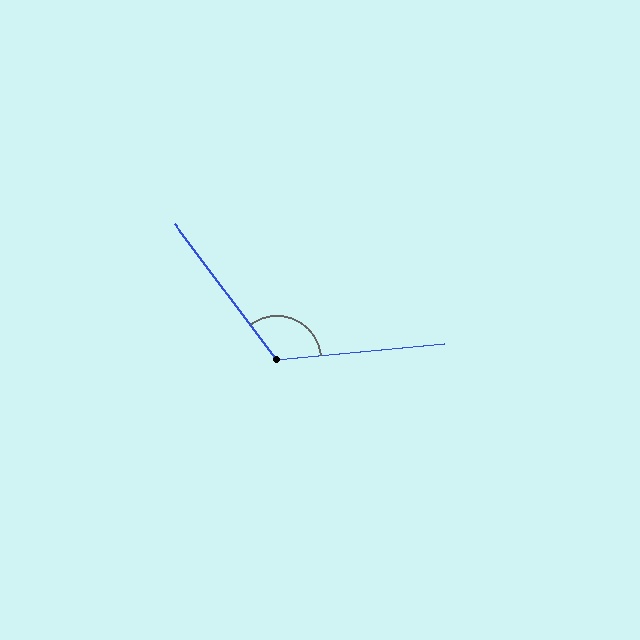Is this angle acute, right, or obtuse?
It is obtuse.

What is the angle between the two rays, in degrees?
Approximately 121 degrees.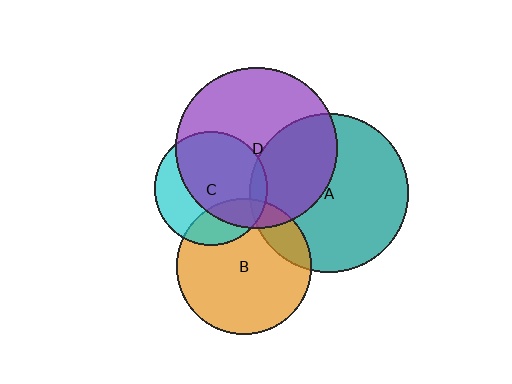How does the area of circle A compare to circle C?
Approximately 1.9 times.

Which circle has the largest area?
Circle D (purple).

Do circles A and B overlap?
Yes.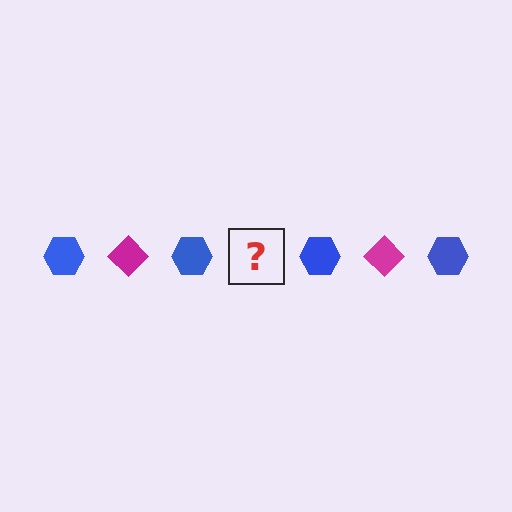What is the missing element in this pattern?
The missing element is a magenta diamond.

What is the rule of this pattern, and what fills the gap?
The rule is that the pattern alternates between blue hexagon and magenta diamond. The gap should be filled with a magenta diamond.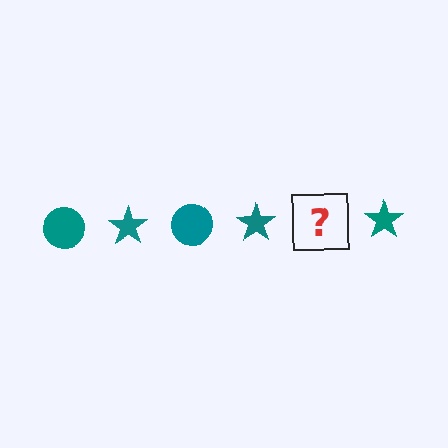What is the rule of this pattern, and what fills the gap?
The rule is that the pattern cycles through circle, star shapes in teal. The gap should be filled with a teal circle.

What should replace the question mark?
The question mark should be replaced with a teal circle.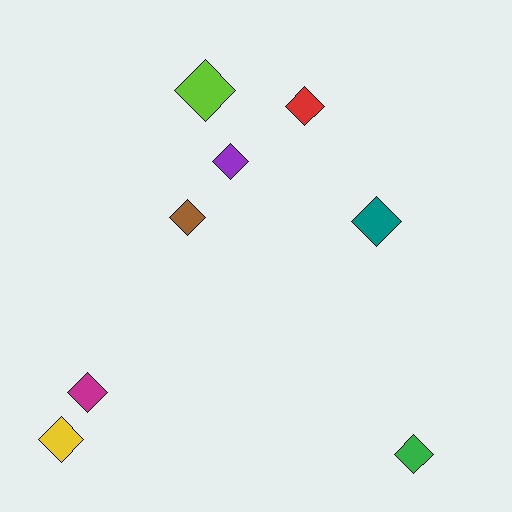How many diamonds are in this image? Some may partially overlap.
There are 8 diamonds.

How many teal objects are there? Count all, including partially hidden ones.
There is 1 teal object.